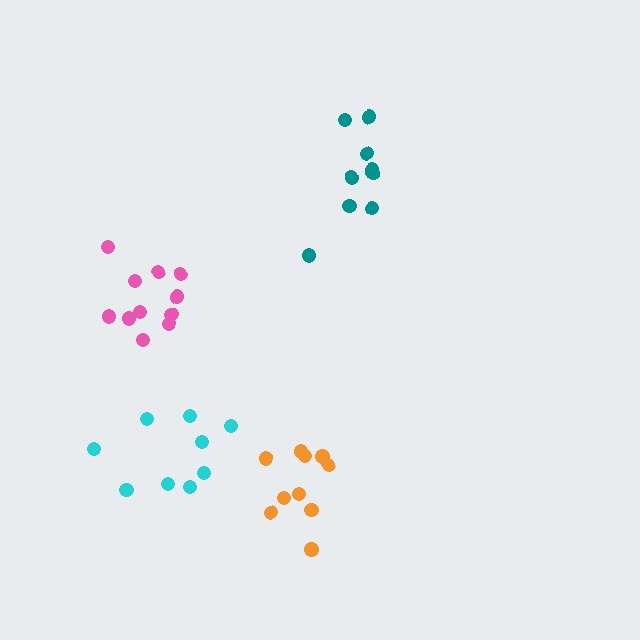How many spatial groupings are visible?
There are 4 spatial groupings.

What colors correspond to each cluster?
The clusters are colored: cyan, teal, pink, orange.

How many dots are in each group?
Group 1: 9 dots, Group 2: 9 dots, Group 3: 11 dots, Group 4: 10 dots (39 total).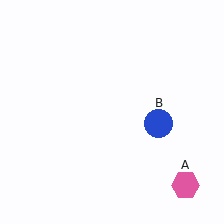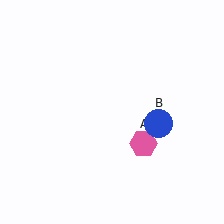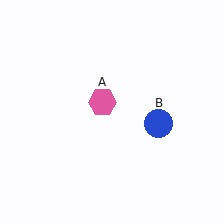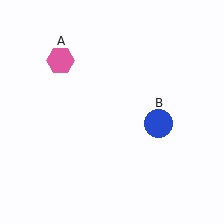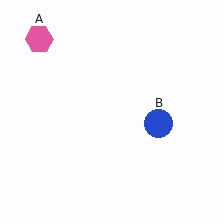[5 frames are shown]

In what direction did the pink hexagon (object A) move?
The pink hexagon (object A) moved up and to the left.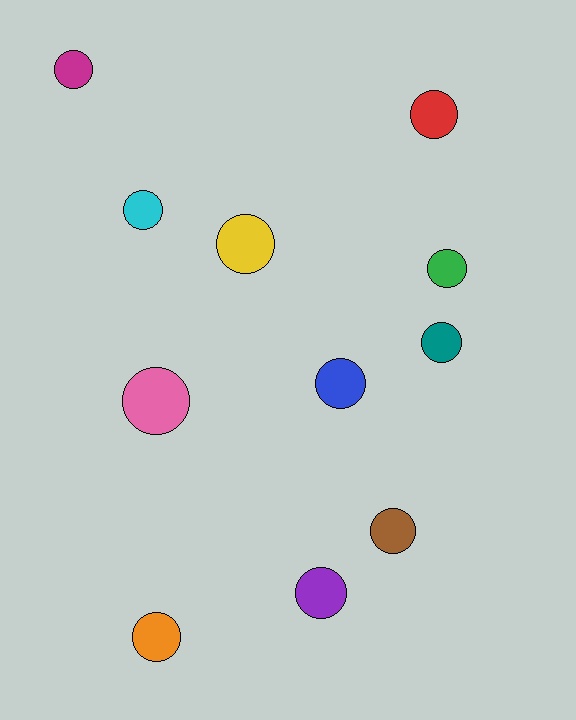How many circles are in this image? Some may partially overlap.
There are 11 circles.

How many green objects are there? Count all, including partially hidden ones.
There is 1 green object.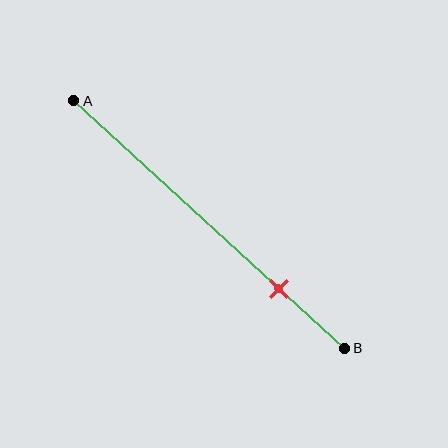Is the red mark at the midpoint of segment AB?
No, the mark is at about 75% from A, not at the 50% midpoint.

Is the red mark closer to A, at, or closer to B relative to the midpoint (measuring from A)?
The red mark is closer to point B than the midpoint of segment AB.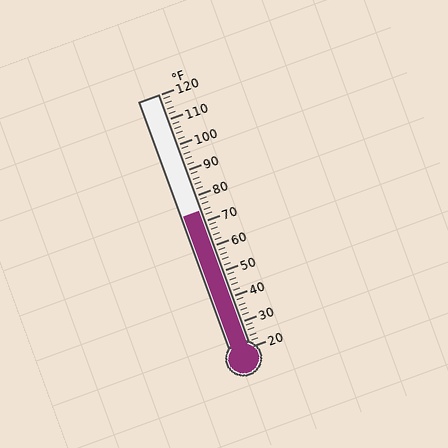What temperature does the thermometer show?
The thermometer shows approximately 74°F.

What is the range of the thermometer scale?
The thermometer scale ranges from 20°F to 120°F.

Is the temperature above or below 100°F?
The temperature is below 100°F.